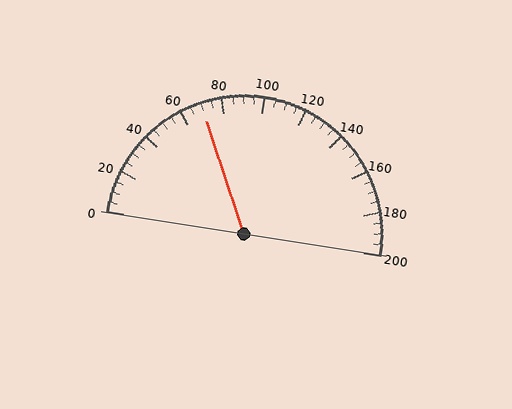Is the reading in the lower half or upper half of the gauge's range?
The reading is in the lower half of the range (0 to 200).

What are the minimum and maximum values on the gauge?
The gauge ranges from 0 to 200.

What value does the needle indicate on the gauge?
The needle indicates approximately 70.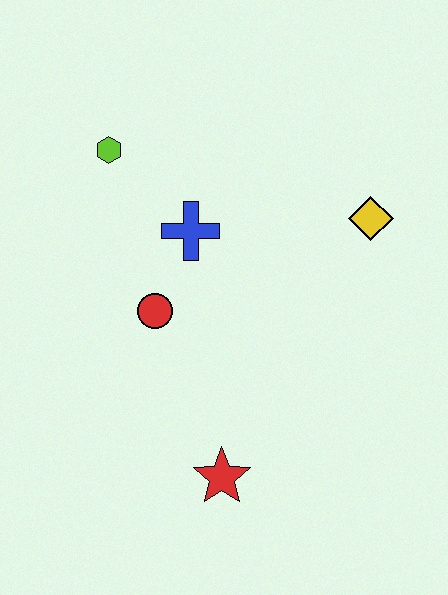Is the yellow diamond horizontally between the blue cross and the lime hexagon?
No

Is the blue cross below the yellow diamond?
Yes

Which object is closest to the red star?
The red circle is closest to the red star.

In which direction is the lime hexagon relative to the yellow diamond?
The lime hexagon is to the left of the yellow diamond.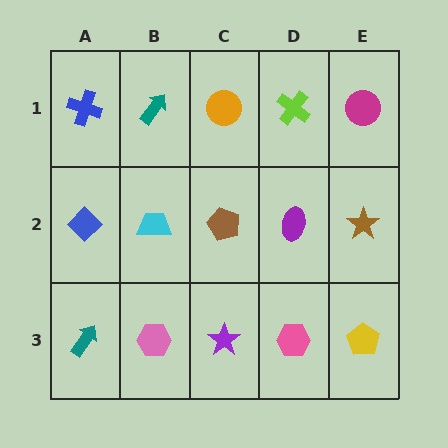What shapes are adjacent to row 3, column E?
A brown star (row 2, column E), a pink hexagon (row 3, column D).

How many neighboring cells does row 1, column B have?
3.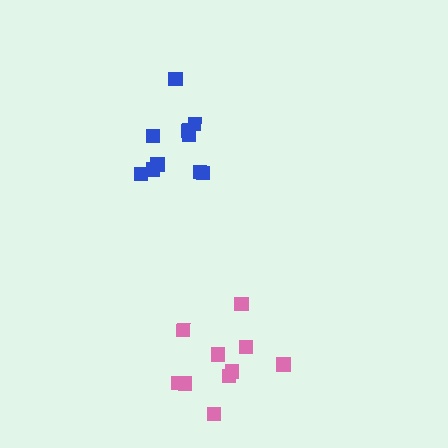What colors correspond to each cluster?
The clusters are colored: blue, pink.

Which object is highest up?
The blue cluster is topmost.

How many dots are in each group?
Group 1: 10 dots, Group 2: 10 dots (20 total).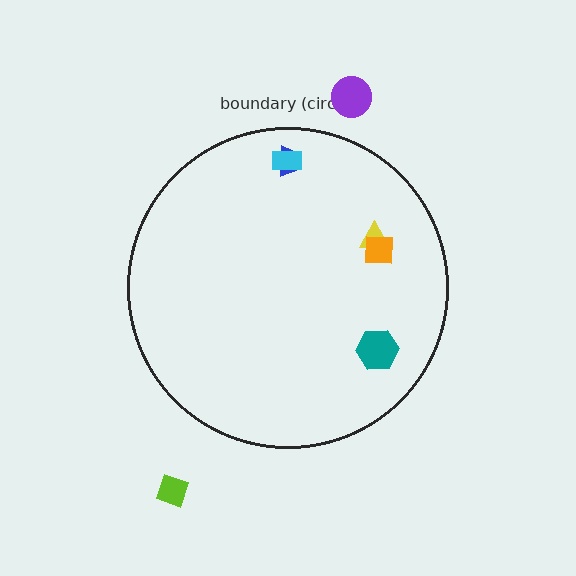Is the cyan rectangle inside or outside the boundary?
Inside.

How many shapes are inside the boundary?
5 inside, 2 outside.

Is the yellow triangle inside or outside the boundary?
Inside.